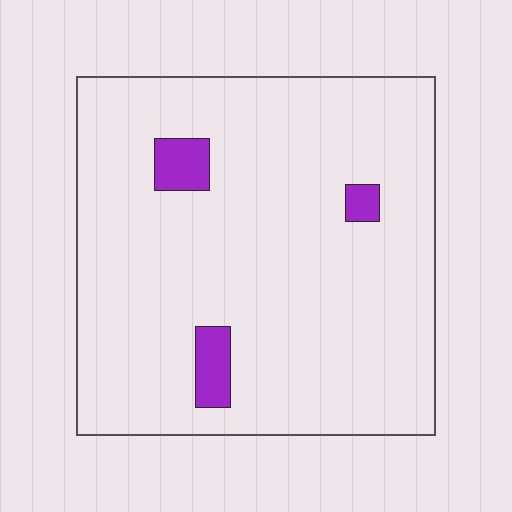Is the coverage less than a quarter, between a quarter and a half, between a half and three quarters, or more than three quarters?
Less than a quarter.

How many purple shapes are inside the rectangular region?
3.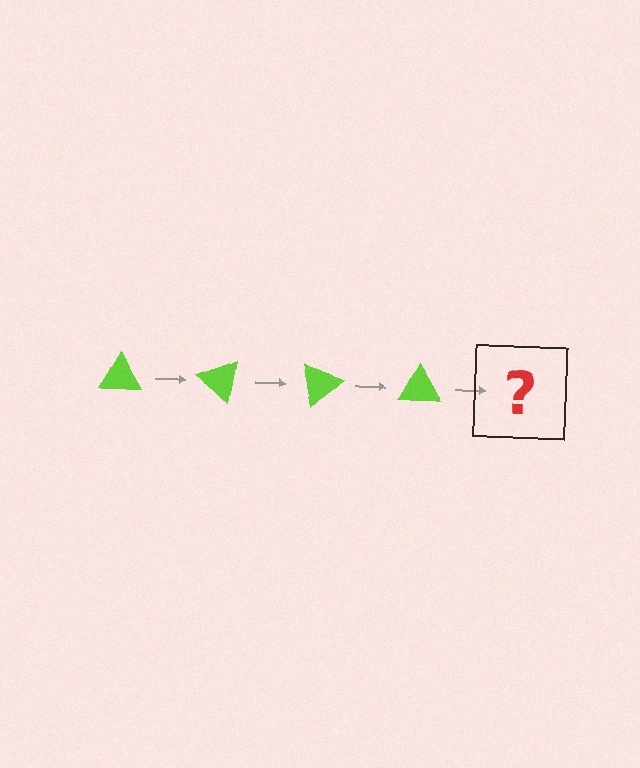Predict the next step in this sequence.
The next step is a lime triangle rotated 160 degrees.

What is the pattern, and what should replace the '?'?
The pattern is that the triangle rotates 40 degrees each step. The '?' should be a lime triangle rotated 160 degrees.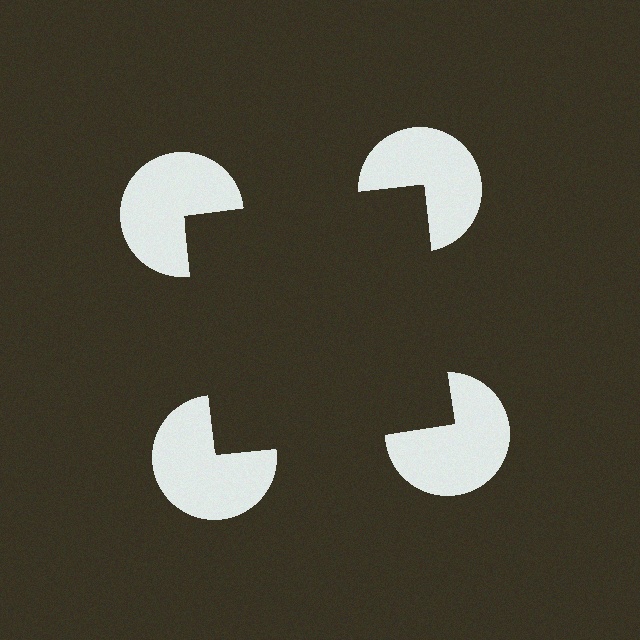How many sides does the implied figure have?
4 sides.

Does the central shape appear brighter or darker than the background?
It typically appears slightly darker than the background, even though no actual brightness change is drawn.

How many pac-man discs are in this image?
There are 4 — one at each vertex of the illusory square.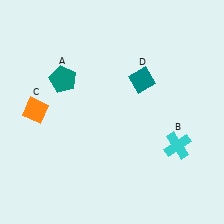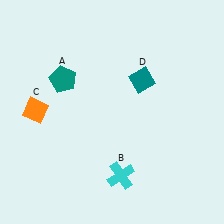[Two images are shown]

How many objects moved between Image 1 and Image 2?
1 object moved between the two images.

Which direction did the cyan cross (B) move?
The cyan cross (B) moved left.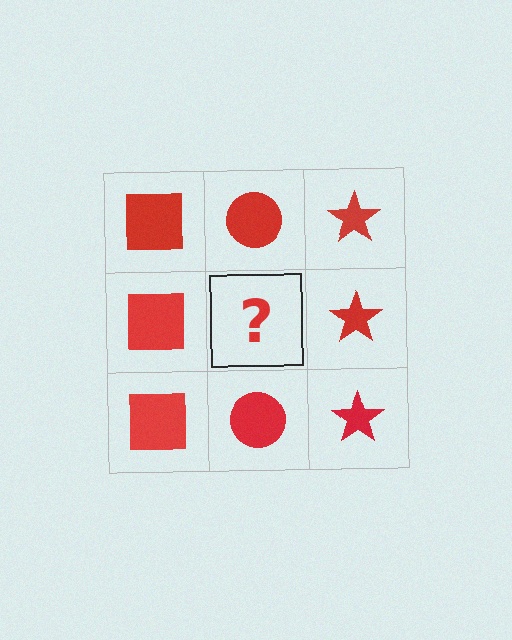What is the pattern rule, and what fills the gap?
The rule is that each column has a consistent shape. The gap should be filled with a red circle.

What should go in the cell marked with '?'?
The missing cell should contain a red circle.